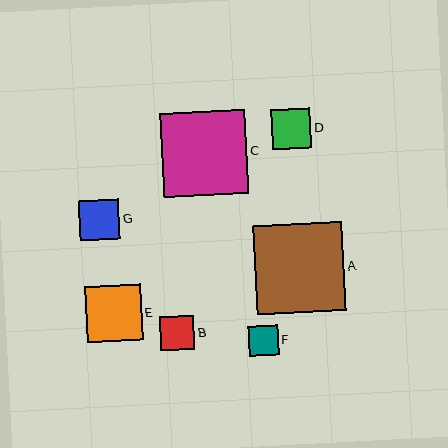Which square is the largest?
Square A is the largest with a size of approximately 89 pixels.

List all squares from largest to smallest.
From largest to smallest: A, C, E, G, D, B, F.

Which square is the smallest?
Square F is the smallest with a size of approximately 30 pixels.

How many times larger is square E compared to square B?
Square E is approximately 1.7 times the size of square B.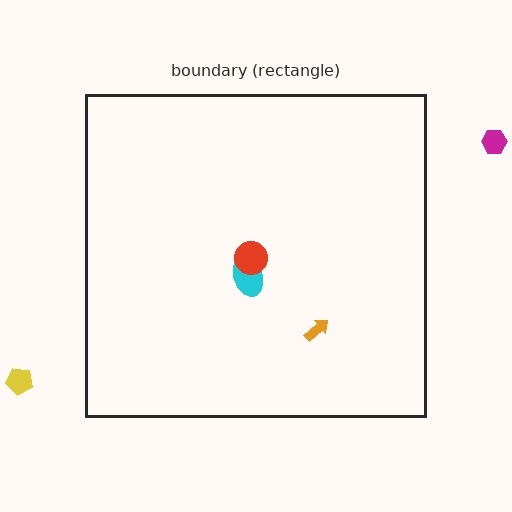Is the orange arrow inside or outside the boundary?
Inside.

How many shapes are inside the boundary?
3 inside, 2 outside.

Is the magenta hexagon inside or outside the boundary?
Outside.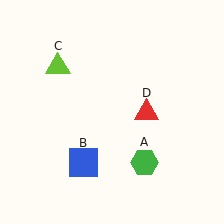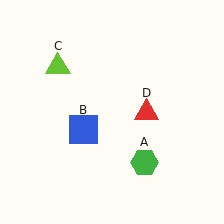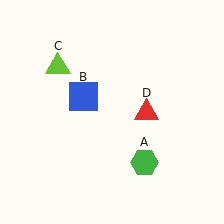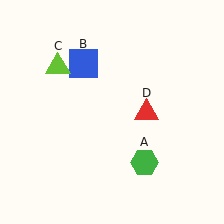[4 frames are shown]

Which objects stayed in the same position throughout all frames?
Green hexagon (object A) and lime triangle (object C) and red triangle (object D) remained stationary.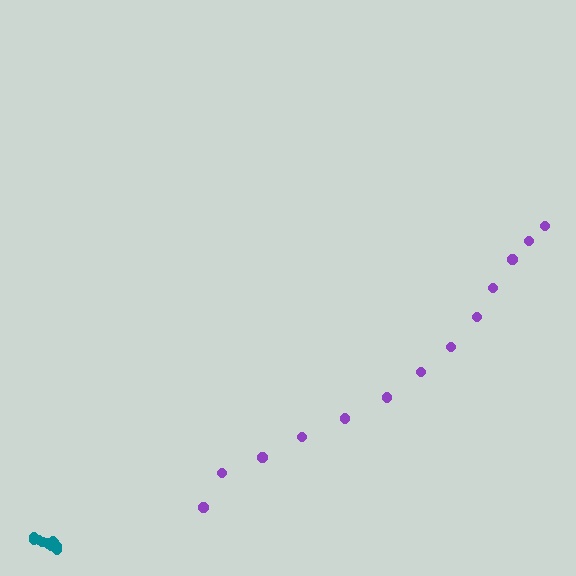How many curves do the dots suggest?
There are 2 distinct paths.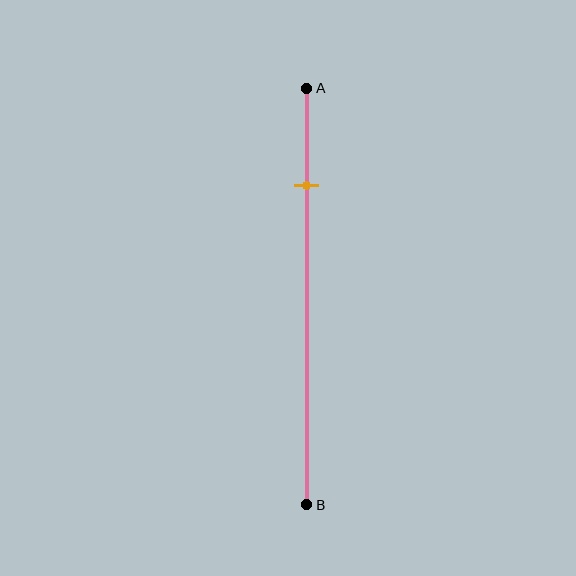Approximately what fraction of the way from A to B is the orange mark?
The orange mark is approximately 25% of the way from A to B.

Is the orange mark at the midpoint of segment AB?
No, the mark is at about 25% from A, not at the 50% midpoint.